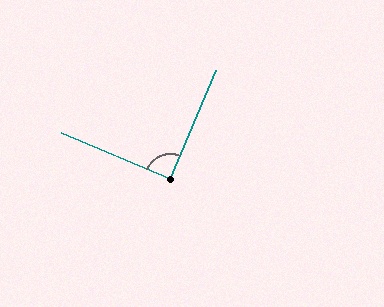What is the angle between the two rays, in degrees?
Approximately 90 degrees.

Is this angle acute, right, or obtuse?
It is approximately a right angle.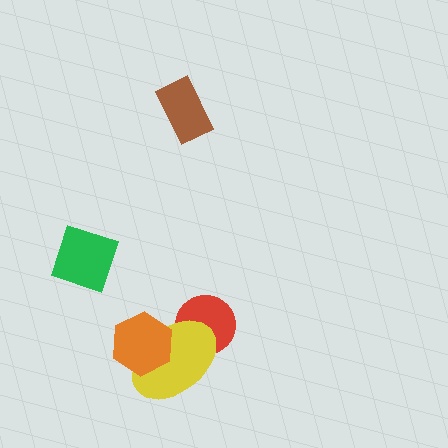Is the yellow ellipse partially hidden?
Yes, it is partially covered by another shape.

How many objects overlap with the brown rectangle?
0 objects overlap with the brown rectangle.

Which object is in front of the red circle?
The yellow ellipse is in front of the red circle.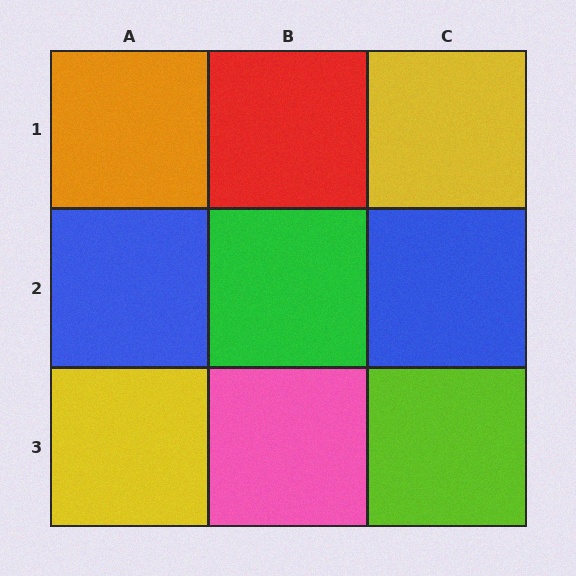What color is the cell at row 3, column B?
Pink.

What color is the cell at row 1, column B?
Red.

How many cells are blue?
2 cells are blue.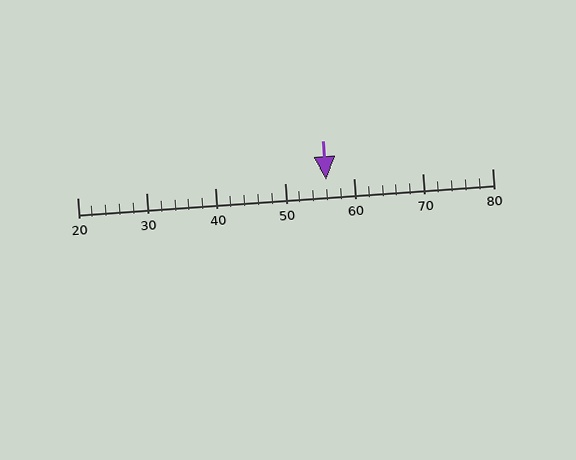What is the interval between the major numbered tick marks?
The major tick marks are spaced 10 units apart.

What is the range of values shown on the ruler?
The ruler shows values from 20 to 80.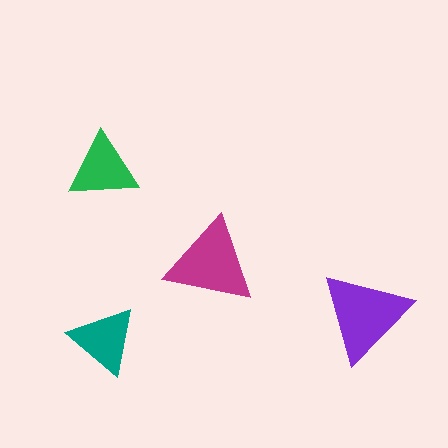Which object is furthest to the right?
The purple triangle is rightmost.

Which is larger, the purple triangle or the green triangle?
The purple one.